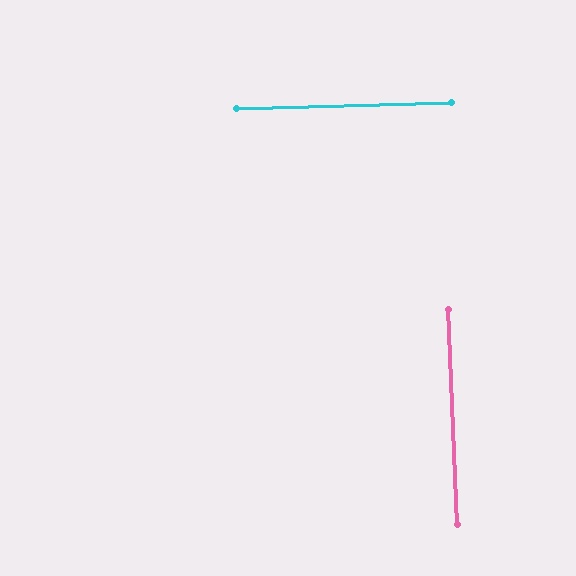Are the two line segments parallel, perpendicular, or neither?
Perpendicular — they meet at approximately 89°.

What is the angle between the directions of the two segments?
Approximately 89 degrees.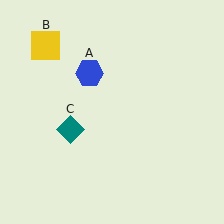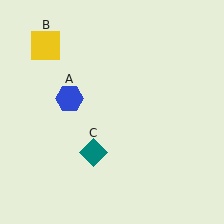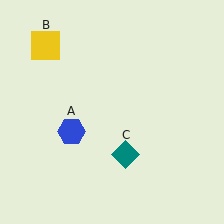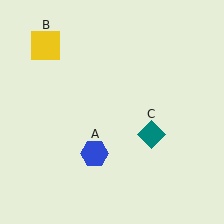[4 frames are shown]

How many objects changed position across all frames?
2 objects changed position: blue hexagon (object A), teal diamond (object C).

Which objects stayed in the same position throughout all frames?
Yellow square (object B) remained stationary.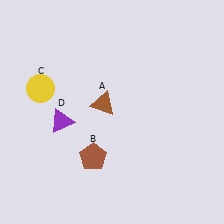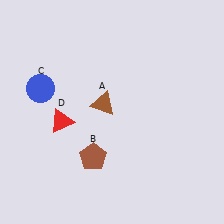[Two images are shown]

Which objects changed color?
C changed from yellow to blue. D changed from purple to red.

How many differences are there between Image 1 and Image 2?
There are 2 differences between the two images.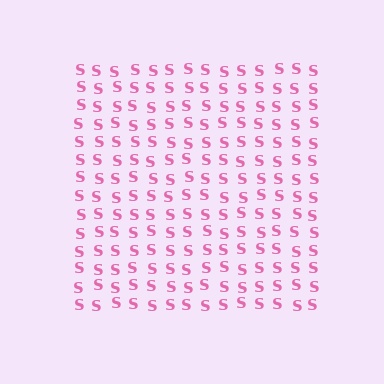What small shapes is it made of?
It is made of small letter S's.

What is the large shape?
The large shape is a square.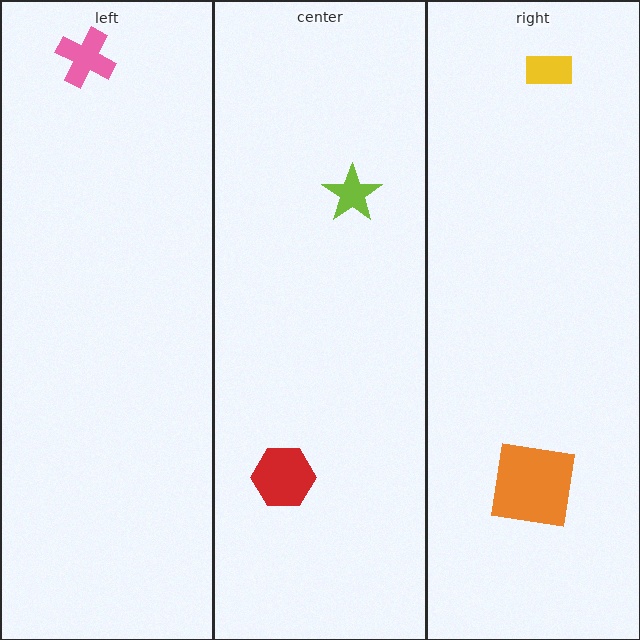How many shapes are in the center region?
2.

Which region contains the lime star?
The center region.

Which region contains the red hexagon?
The center region.